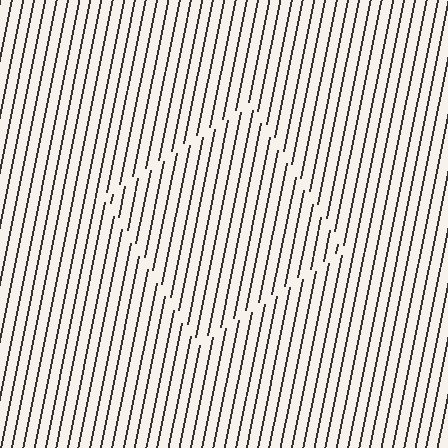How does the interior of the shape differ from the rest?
The interior of the shape contains the same grating, shifted by half a period — the contour is defined by the phase discontinuity where line-ends from the inner and outer gratings abut.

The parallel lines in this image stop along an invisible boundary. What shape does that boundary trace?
An illusory square. The interior of the shape contains the same grating, shifted by half a period — the contour is defined by the phase discontinuity where line-ends from the inner and outer gratings abut.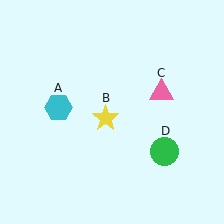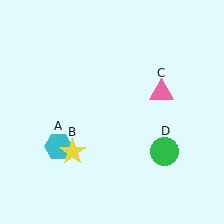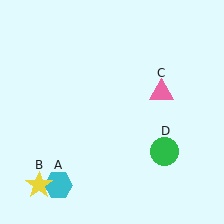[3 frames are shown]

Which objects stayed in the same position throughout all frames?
Pink triangle (object C) and green circle (object D) remained stationary.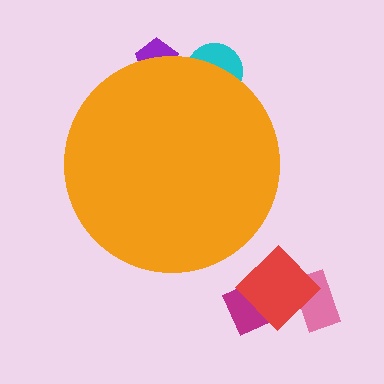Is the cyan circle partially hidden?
Yes, the cyan circle is partially hidden behind the orange circle.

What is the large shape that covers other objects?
An orange circle.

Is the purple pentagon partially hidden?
Yes, the purple pentagon is partially hidden behind the orange circle.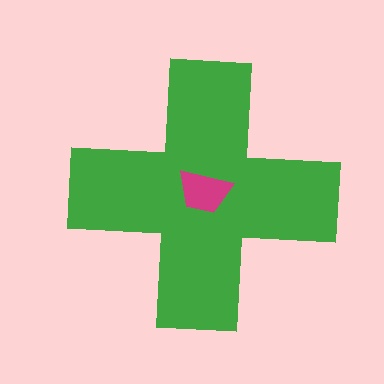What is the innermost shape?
The magenta trapezoid.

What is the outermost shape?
The green cross.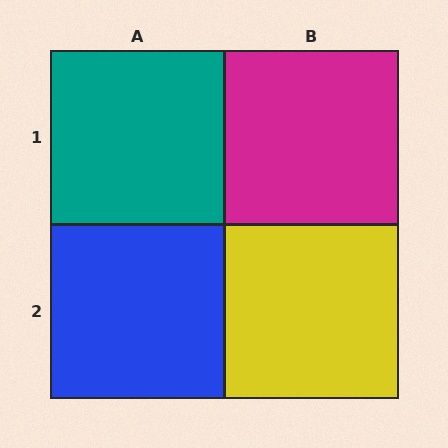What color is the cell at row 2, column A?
Blue.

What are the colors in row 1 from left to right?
Teal, magenta.